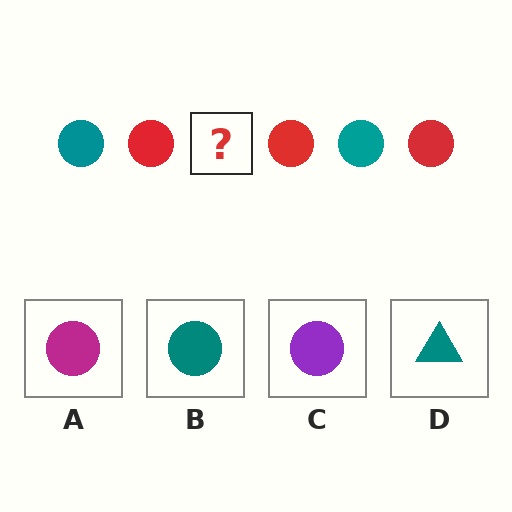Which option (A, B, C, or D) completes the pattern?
B.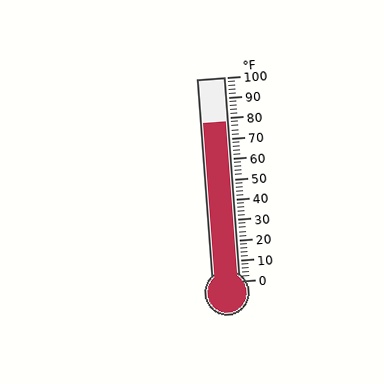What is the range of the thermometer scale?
The thermometer scale ranges from 0°F to 100°F.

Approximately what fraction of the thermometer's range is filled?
The thermometer is filled to approximately 80% of its range.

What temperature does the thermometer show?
The thermometer shows approximately 78°F.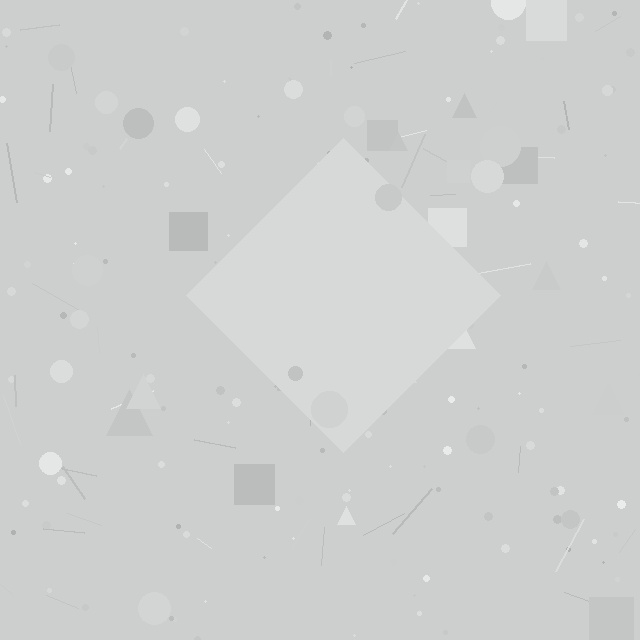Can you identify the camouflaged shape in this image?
The camouflaged shape is a diamond.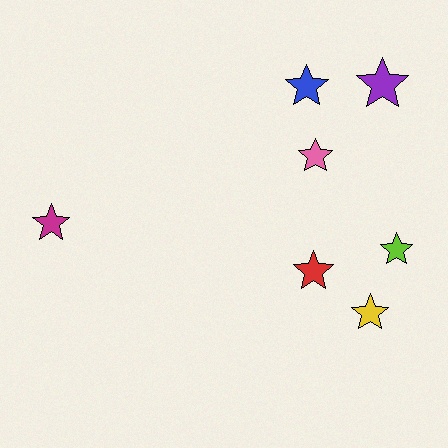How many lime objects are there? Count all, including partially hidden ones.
There is 1 lime object.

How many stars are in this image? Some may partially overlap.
There are 7 stars.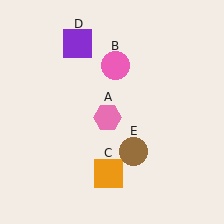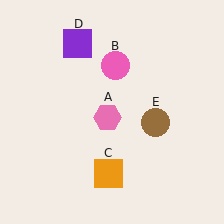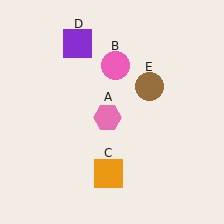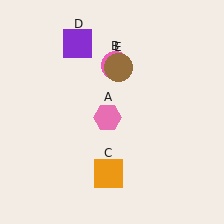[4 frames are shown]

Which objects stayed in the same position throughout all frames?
Pink hexagon (object A) and pink circle (object B) and orange square (object C) and purple square (object D) remained stationary.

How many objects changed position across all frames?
1 object changed position: brown circle (object E).